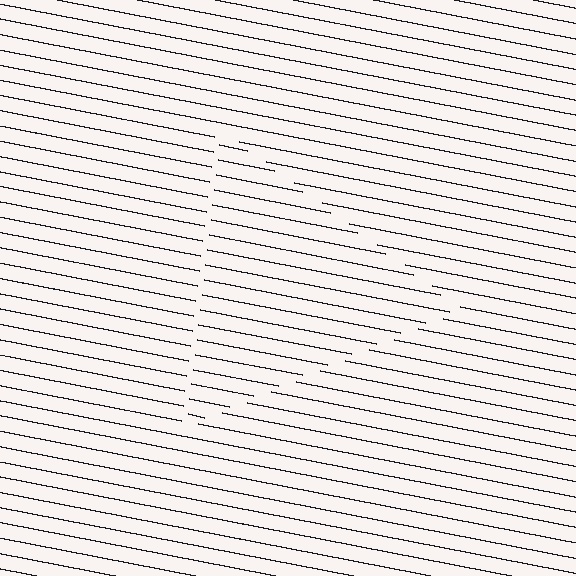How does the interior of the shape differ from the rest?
The interior of the shape contains the same grating, shifted by half a period — the contour is defined by the phase discontinuity where line-ends from the inner and outer gratings abut.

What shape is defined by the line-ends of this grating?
An illusory triangle. The interior of the shape contains the same grating, shifted by half a period — the contour is defined by the phase discontinuity where line-ends from the inner and outer gratings abut.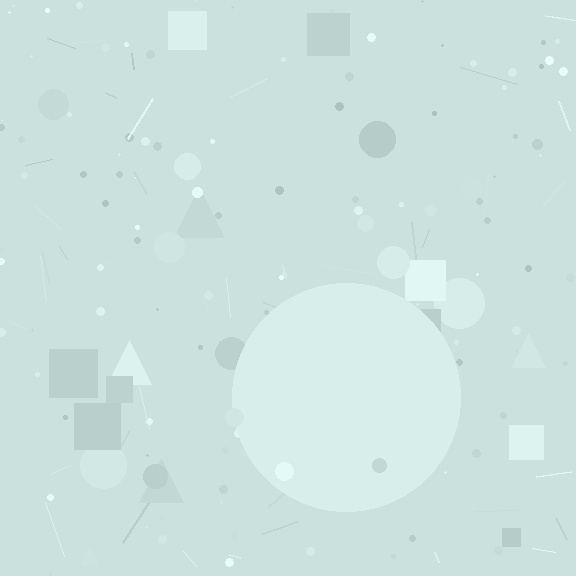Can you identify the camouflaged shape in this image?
The camouflaged shape is a circle.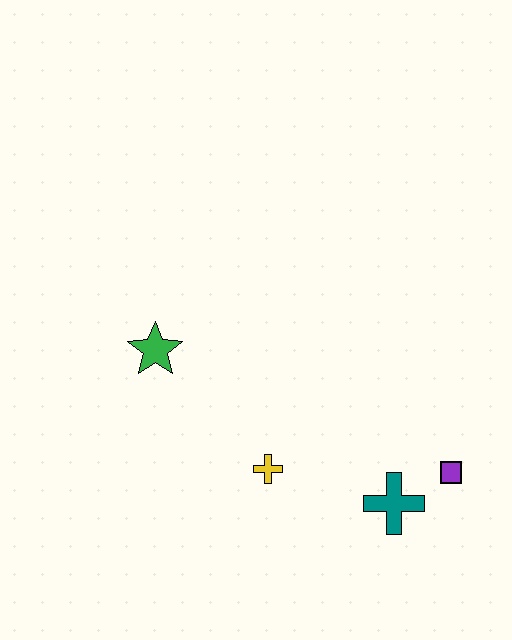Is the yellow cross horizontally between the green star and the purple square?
Yes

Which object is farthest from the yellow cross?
The purple square is farthest from the yellow cross.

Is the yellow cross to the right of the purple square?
No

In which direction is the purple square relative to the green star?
The purple square is to the right of the green star.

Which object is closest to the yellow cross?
The teal cross is closest to the yellow cross.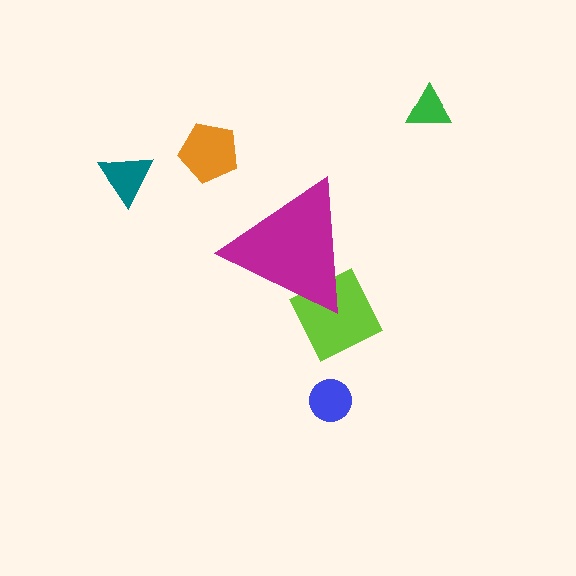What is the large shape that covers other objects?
A magenta triangle.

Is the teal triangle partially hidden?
No, the teal triangle is fully visible.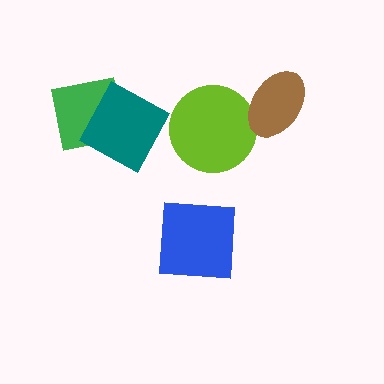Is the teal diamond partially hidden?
No, no other shape covers it.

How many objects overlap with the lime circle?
1 object overlaps with the lime circle.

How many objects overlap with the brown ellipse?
1 object overlaps with the brown ellipse.